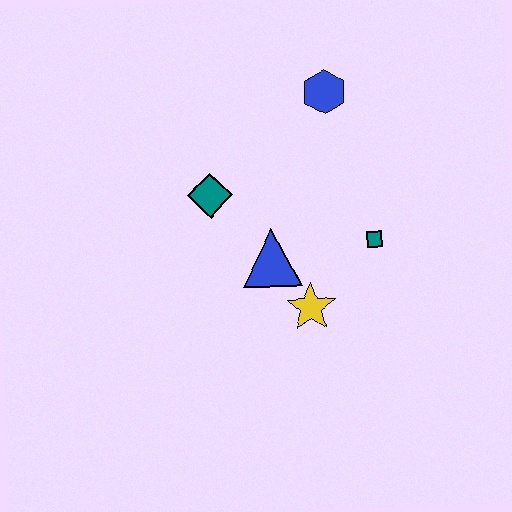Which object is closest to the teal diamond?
The blue triangle is closest to the teal diamond.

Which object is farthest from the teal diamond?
The teal square is farthest from the teal diamond.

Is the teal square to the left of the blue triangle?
No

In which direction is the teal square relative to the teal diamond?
The teal square is to the right of the teal diamond.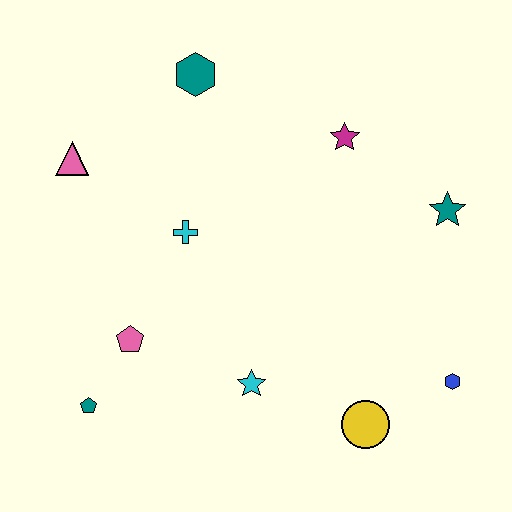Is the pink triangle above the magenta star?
No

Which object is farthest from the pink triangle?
The blue hexagon is farthest from the pink triangle.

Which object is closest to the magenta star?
The teal star is closest to the magenta star.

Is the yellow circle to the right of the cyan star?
Yes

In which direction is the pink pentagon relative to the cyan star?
The pink pentagon is to the left of the cyan star.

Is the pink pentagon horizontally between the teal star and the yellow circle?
No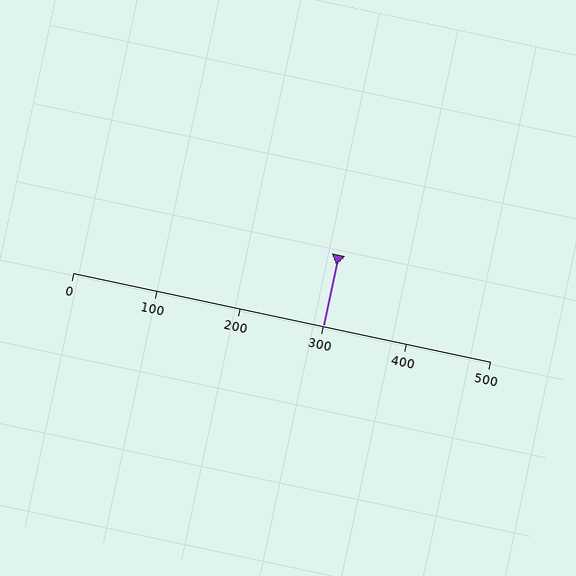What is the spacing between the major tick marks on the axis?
The major ticks are spaced 100 apart.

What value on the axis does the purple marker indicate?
The marker indicates approximately 300.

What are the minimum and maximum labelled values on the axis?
The axis runs from 0 to 500.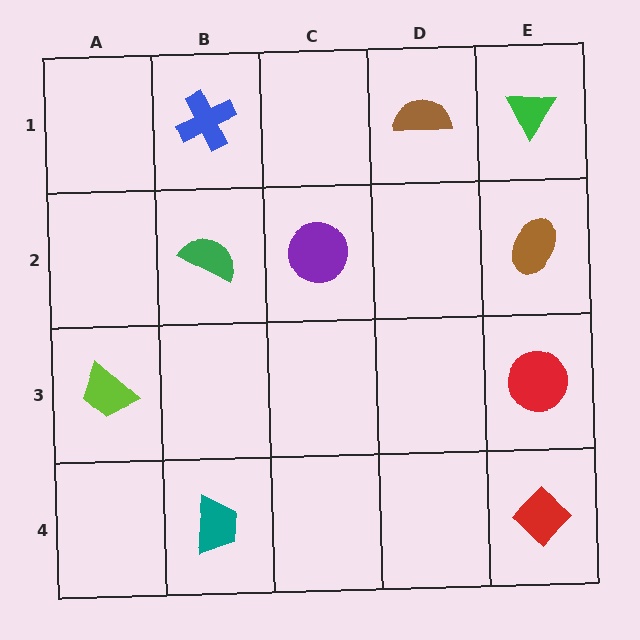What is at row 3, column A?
A lime trapezoid.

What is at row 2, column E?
A brown ellipse.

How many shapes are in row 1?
3 shapes.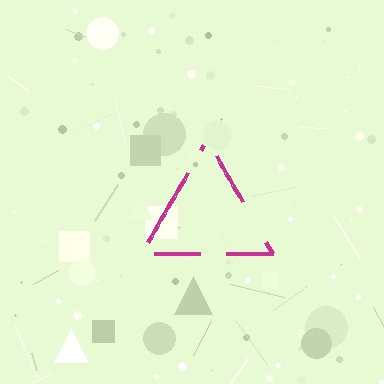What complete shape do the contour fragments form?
The contour fragments form a triangle.